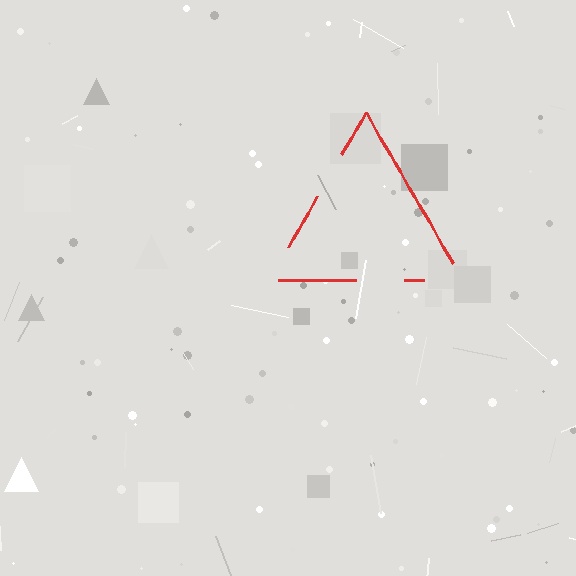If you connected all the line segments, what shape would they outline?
They would outline a triangle.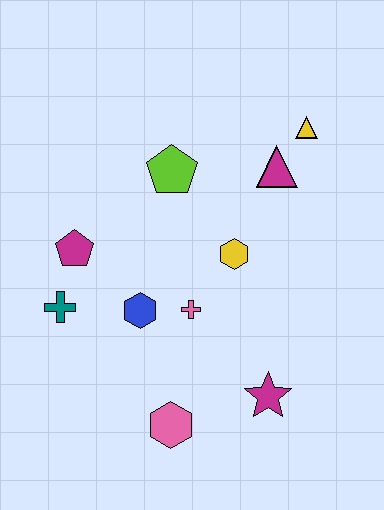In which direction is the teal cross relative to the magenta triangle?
The teal cross is to the left of the magenta triangle.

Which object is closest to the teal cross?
The magenta pentagon is closest to the teal cross.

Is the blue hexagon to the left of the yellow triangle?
Yes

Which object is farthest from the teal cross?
The yellow triangle is farthest from the teal cross.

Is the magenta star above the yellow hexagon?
No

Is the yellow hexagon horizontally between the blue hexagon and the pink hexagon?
No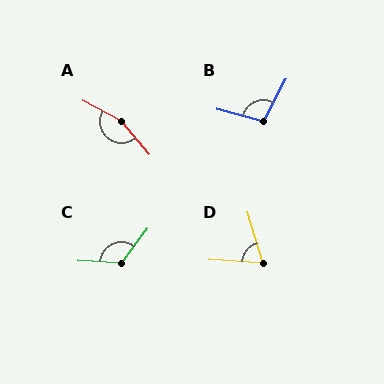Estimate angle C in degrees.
Approximately 123 degrees.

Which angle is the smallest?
D, at approximately 69 degrees.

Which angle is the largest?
A, at approximately 158 degrees.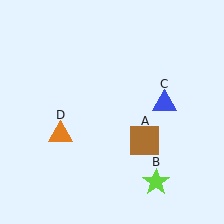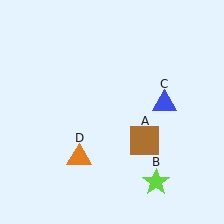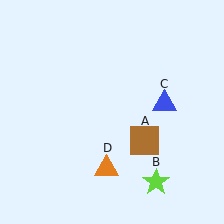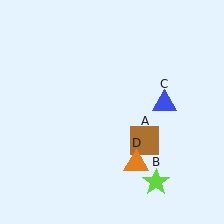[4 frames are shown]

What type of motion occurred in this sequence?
The orange triangle (object D) rotated counterclockwise around the center of the scene.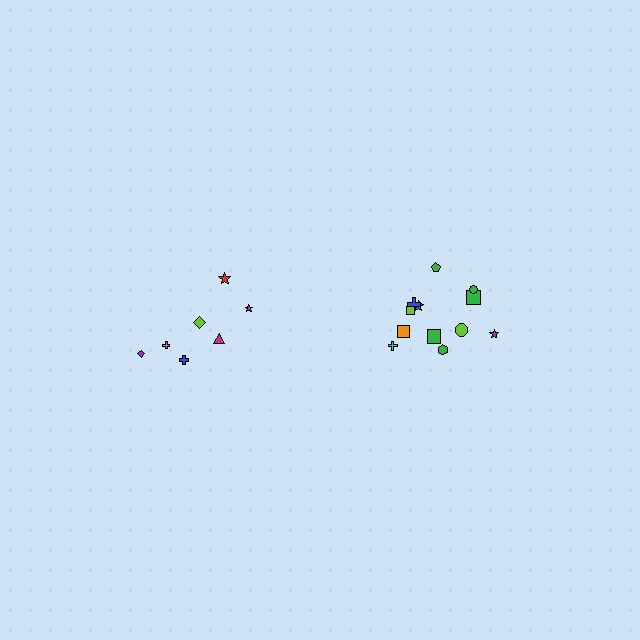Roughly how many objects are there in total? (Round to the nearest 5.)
Roughly 20 objects in total.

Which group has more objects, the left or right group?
The right group.